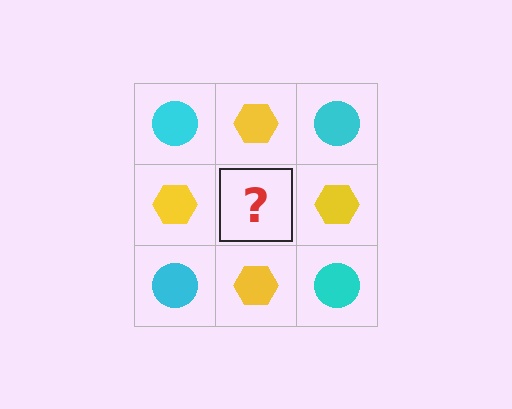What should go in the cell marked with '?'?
The missing cell should contain a cyan circle.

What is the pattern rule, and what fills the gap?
The rule is that it alternates cyan circle and yellow hexagon in a checkerboard pattern. The gap should be filled with a cyan circle.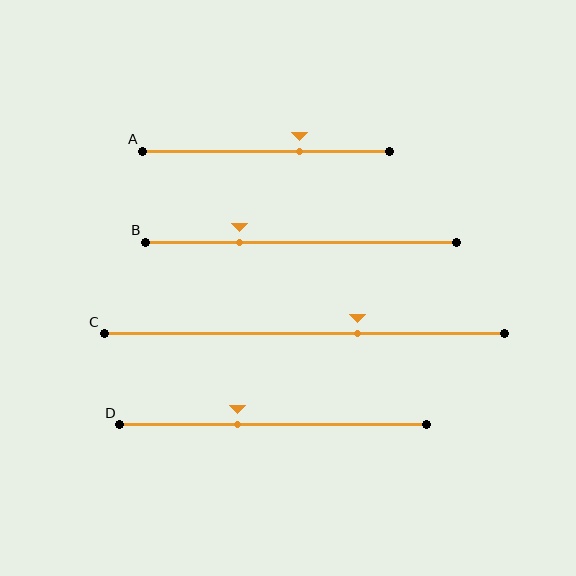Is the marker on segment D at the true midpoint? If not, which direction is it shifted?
No, the marker on segment D is shifted to the left by about 12% of the segment length.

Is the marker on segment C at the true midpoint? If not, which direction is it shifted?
No, the marker on segment C is shifted to the right by about 13% of the segment length.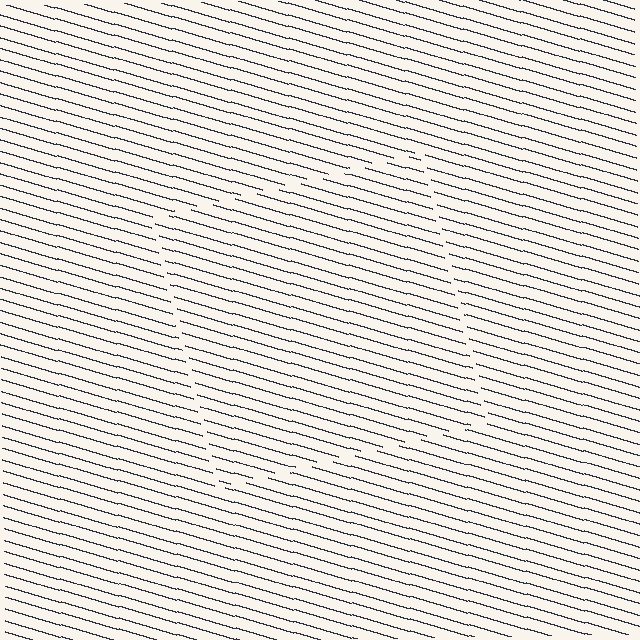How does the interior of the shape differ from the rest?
The interior of the shape contains the same grating, shifted by half a period — the contour is defined by the phase discontinuity where line-ends from the inner and outer gratings abut.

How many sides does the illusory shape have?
4 sides — the line-ends trace a square.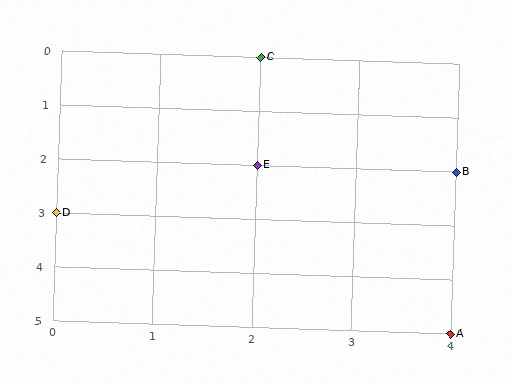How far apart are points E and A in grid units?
Points E and A are 2 columns and 3 rows apart (about 3.6 grid units diagonally).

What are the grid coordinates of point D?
Point D is at grid coordinates (0, 3).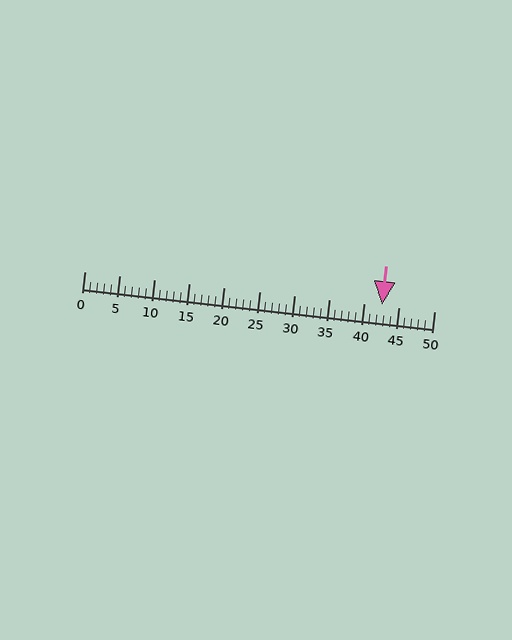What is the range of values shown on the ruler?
The ruler shows values from 0 to 50.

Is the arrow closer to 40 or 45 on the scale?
The arrow is closer to 45.